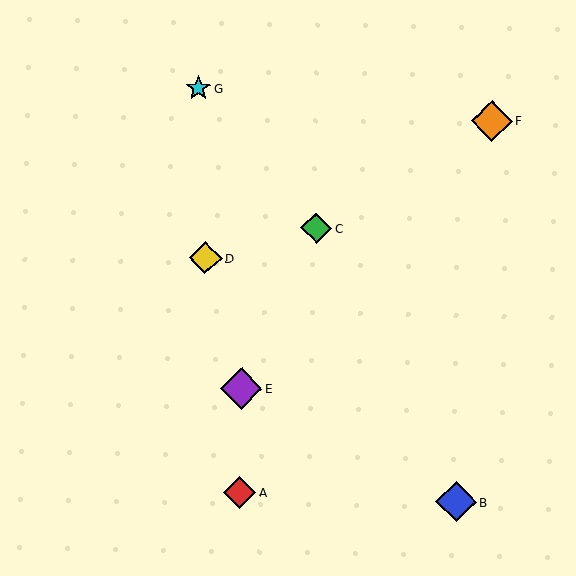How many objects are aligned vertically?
2 objects (A, E) are aligned vertically.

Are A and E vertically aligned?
Yes, both are at x≈239.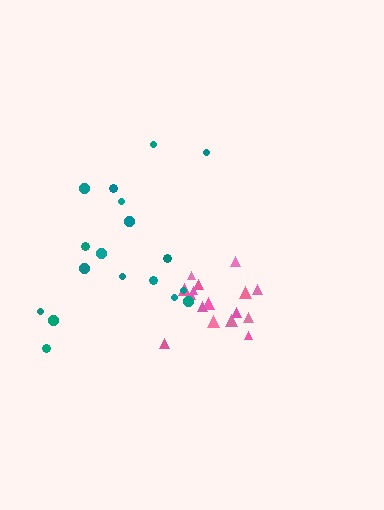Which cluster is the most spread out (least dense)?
Teal.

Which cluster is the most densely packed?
Pink.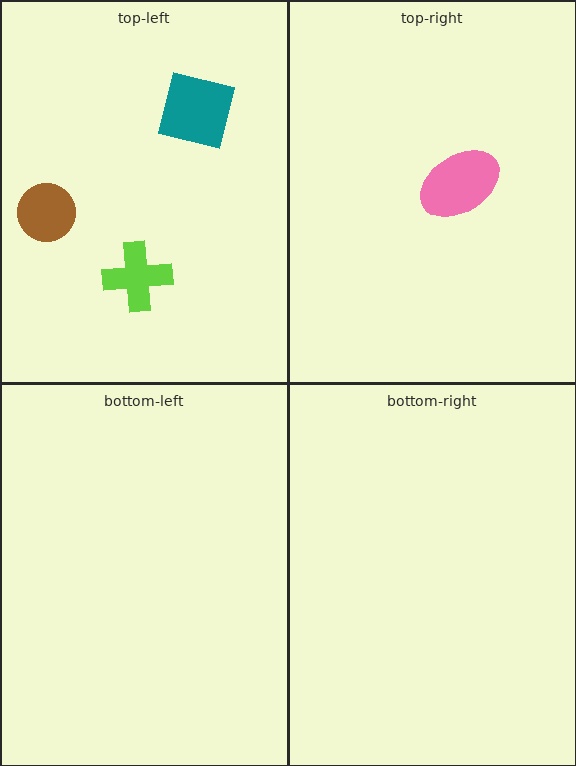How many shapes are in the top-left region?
3.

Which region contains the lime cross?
The top-left region.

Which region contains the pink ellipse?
The top-right region.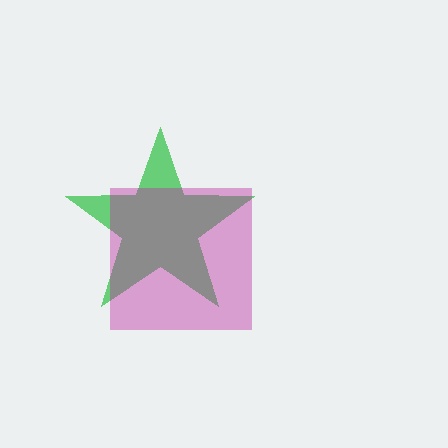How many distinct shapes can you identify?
There are 2 distinct shapes: a green star, a magenta square.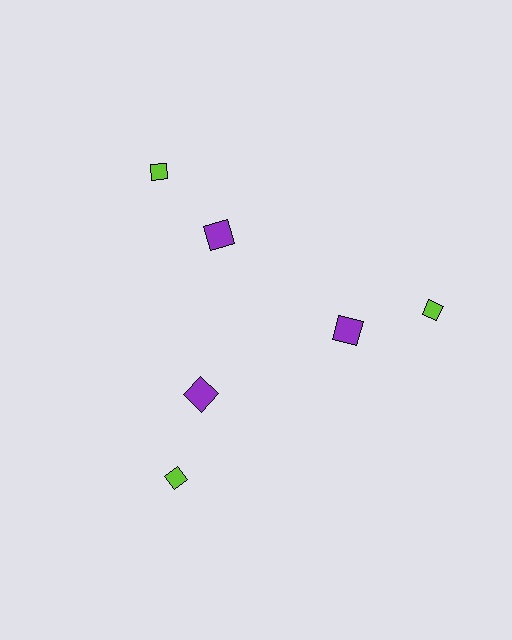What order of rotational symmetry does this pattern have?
This pattern has 3-fold rotational symmetry.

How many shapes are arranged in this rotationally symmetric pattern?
There are 6 shapes, arranged in 3 groups of 2.